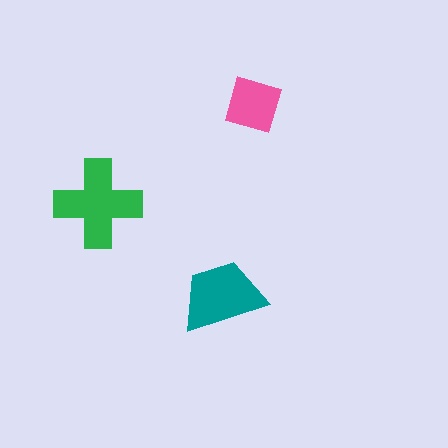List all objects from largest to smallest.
The green cross, the teal trapezoid, the pink diamond.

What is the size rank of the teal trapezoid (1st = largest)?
2nd.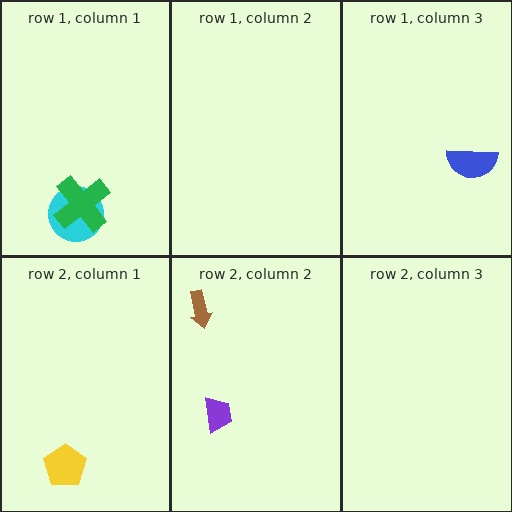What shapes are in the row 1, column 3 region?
The blue semicircle.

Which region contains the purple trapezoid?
The row 2, column 2 region.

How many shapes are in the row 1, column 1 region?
2.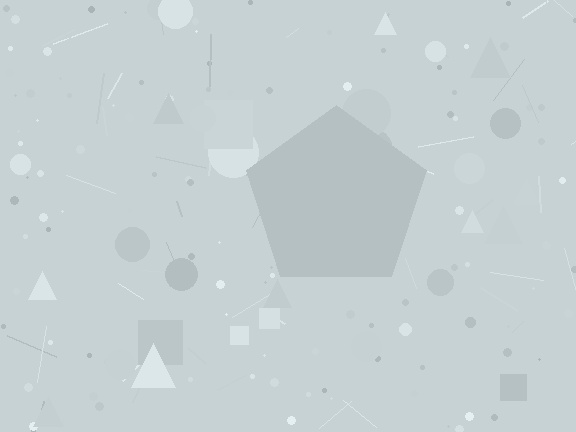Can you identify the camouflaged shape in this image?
The camouflaged shape is a pentagon.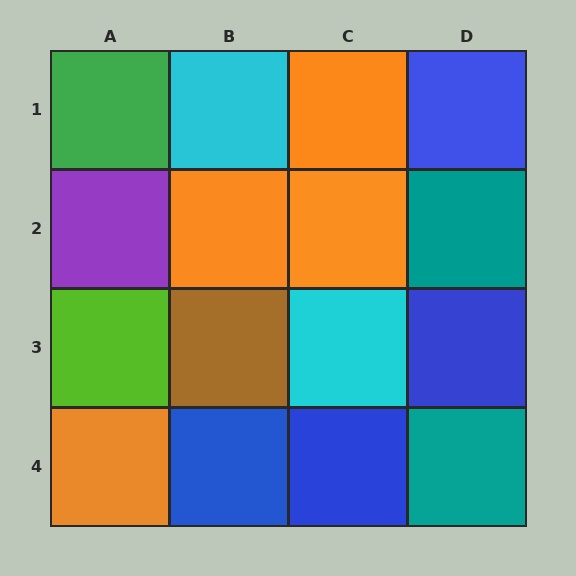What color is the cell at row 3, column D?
Blue.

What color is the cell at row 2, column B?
Orange.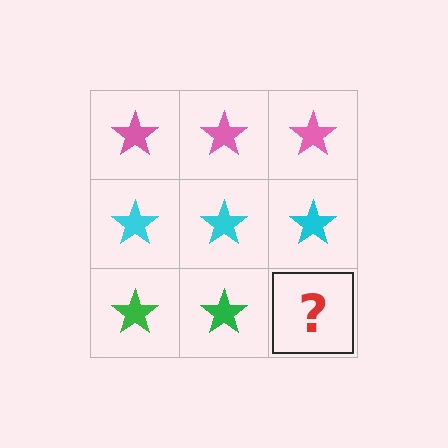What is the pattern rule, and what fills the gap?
The rule is that each row has a consistent color. The gap should be filled with a green star.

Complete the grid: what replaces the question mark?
The question mark should be replaced with a green star.